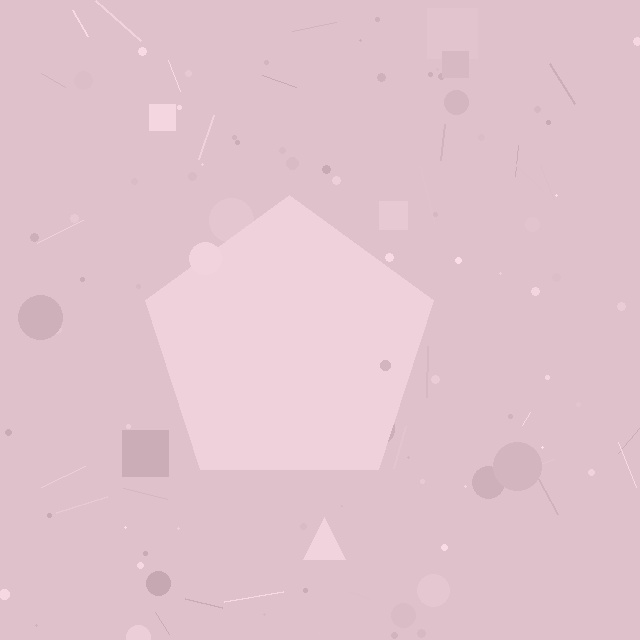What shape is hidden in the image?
A pentagon is hidden in the image.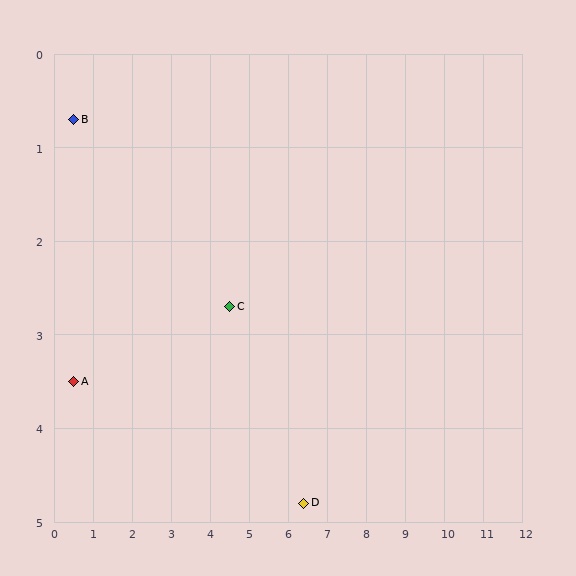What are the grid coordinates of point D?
Point D is at approximately (6.4, 4.8).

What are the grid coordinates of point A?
Point A is at approximately (0.5, 3.5).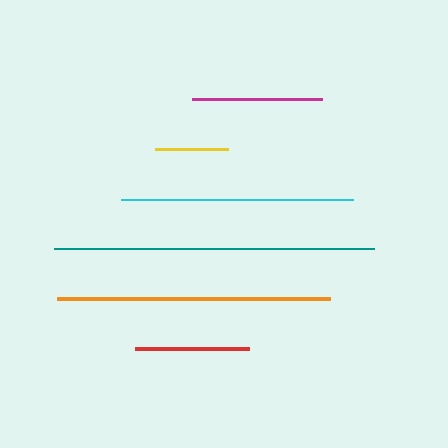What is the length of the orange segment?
The orange segment is approximately 273 pixels long.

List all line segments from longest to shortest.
From longest to shortest: teal, orange, cyan, magenta, red, yellow.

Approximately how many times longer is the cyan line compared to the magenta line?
The cyan line is approximately 1.8 times the length of the magenta line.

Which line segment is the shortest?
The yellow line is the shortest at approximately 73 pixels.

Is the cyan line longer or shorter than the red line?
The cyan line is longer than the red line.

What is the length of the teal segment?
The teal segment is approximately 320 pixels long.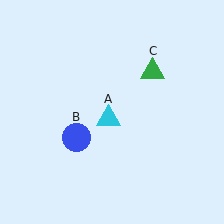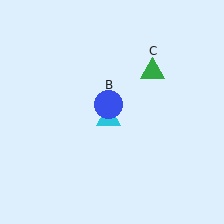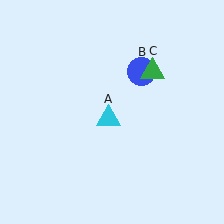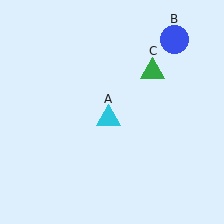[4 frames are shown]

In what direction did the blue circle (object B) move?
The blue circle (object B) moved up and to the right.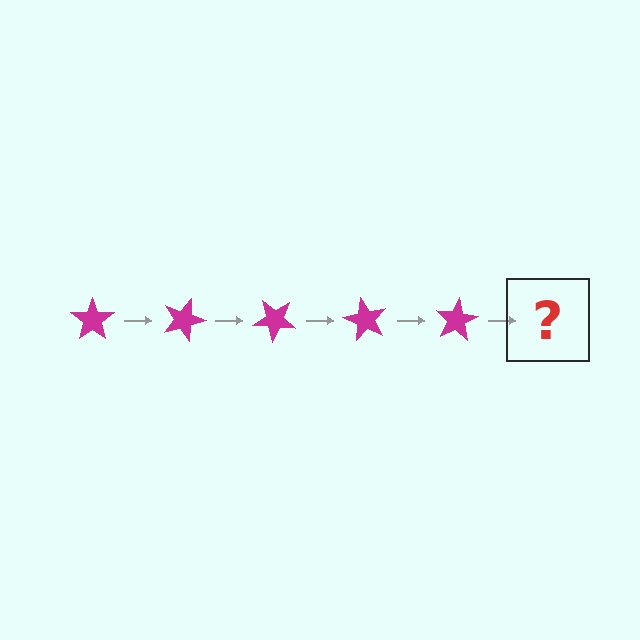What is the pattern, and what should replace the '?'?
The pattern is that the star rotates 20 degrees each step. The '?' should be a magenta star rotated 100 degrees.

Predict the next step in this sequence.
The next step is a magenta star rotated 100 degrees.